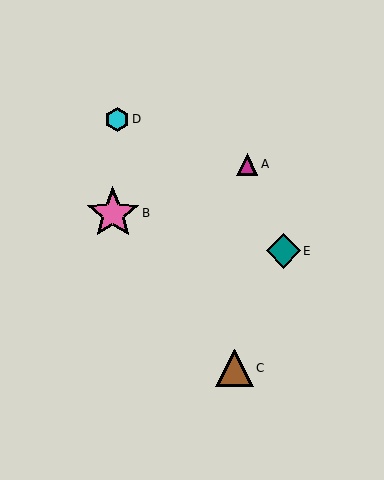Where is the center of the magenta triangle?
The center of the magenta triangle is at (247, 164).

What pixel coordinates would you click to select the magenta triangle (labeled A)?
Click at (247, 164) to select the magenta triangle A.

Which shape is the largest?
The pink star (labeled B) is the largest.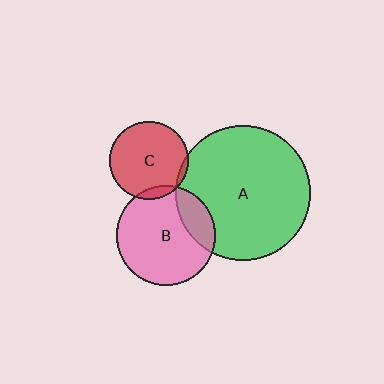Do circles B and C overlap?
Yes.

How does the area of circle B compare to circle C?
Approximately 1.6 times.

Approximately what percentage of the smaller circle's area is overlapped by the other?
Approximately 10%.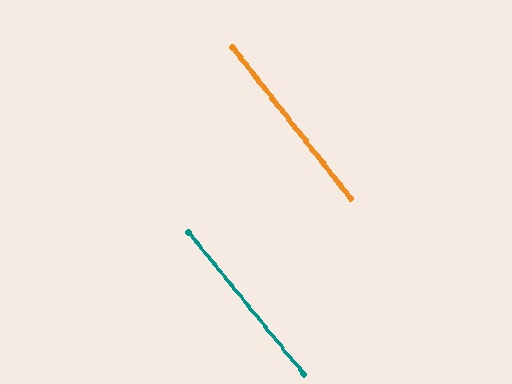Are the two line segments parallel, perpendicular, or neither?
Parallel — their directions differ by only 1.3°.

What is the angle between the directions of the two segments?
Approximately 1 degree.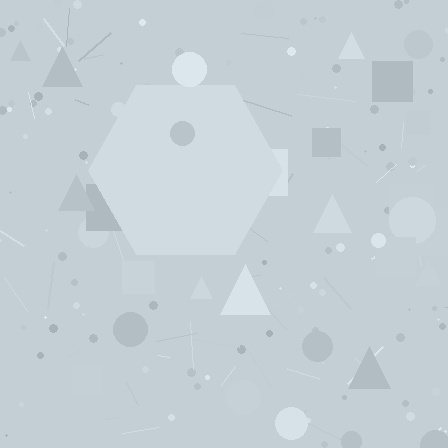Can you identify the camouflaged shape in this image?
The camouflaged shape is a hexagon.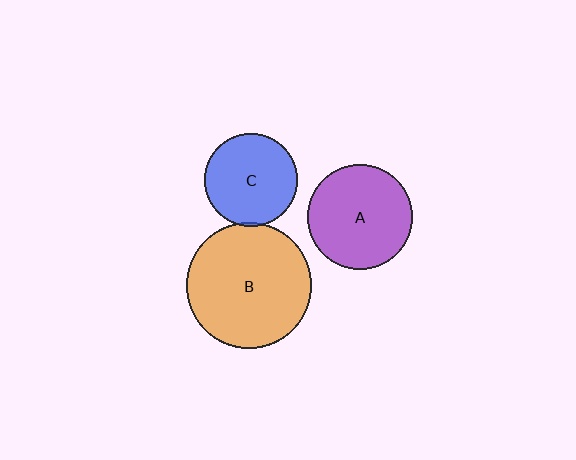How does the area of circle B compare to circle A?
Approximately 1.4 times.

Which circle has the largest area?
Circle B (orange).